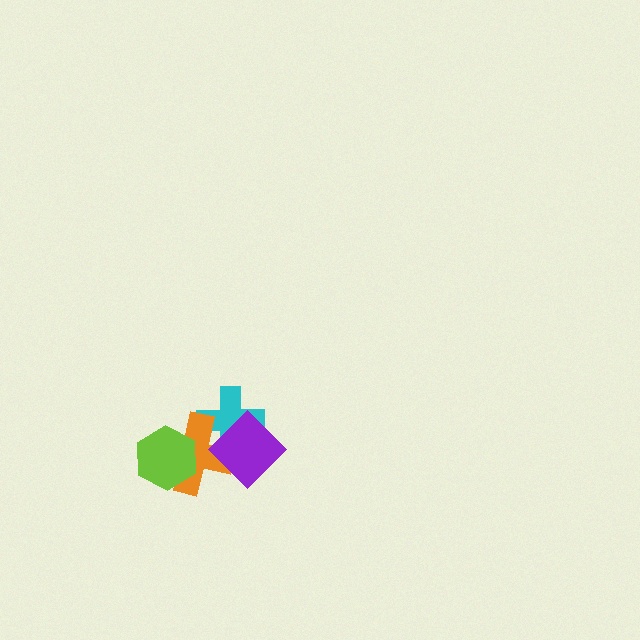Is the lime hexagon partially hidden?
No, no other shape covers it.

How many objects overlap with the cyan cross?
2 objects overlap with the cyan cross.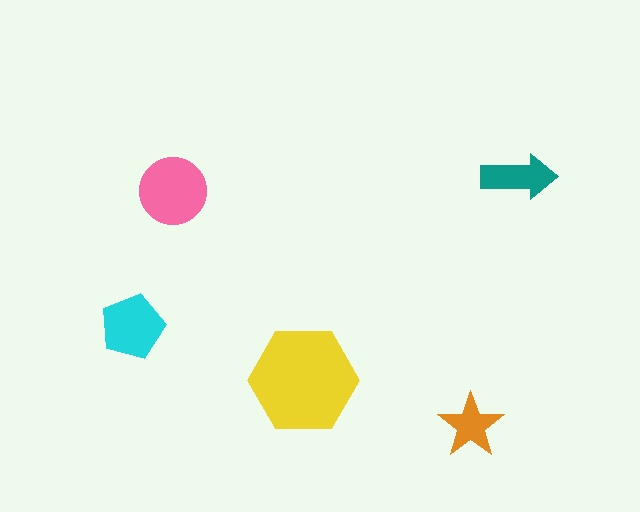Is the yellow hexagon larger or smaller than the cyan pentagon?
Larger.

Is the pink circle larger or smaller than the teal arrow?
Larger.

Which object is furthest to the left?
The cyan pentagon is leftmost.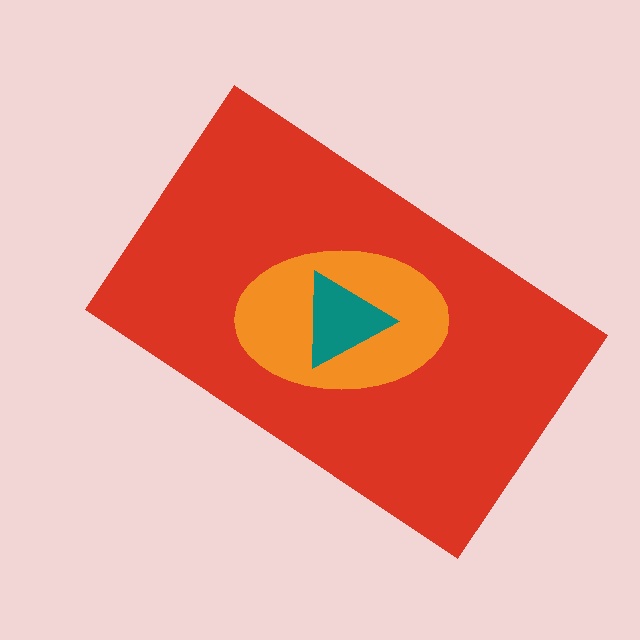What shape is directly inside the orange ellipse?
The teal triangle.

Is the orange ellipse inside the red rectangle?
Yes.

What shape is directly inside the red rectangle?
The orange ellipse.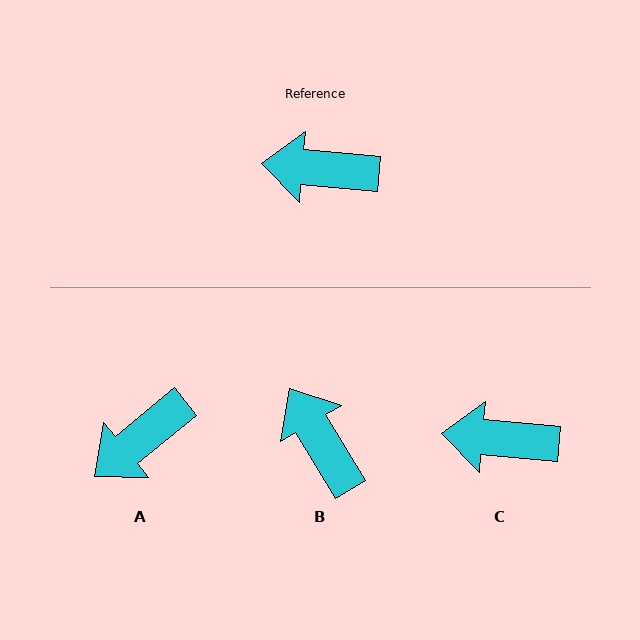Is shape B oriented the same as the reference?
No, it is off by about 54 degrees.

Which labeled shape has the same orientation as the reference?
C.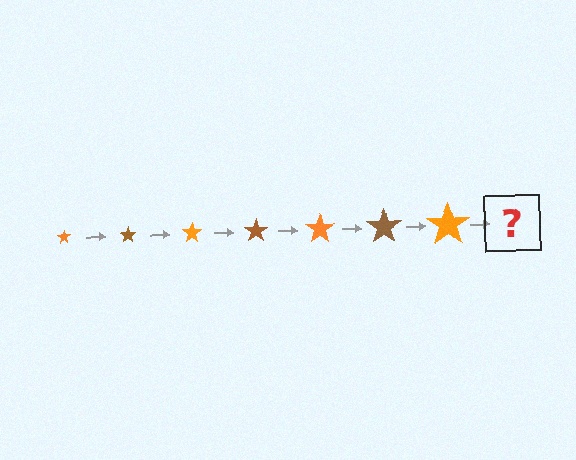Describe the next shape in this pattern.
It should be a brown star, larger than the previous one.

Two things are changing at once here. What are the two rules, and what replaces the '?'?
The two rules are that the star grows larger each step and the color cycles through orange and brown. The '?' should be a brown star, larger than the previous one.